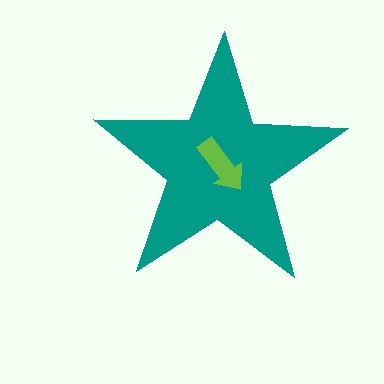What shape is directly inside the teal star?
The lime arrow.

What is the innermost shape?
The lime arrow.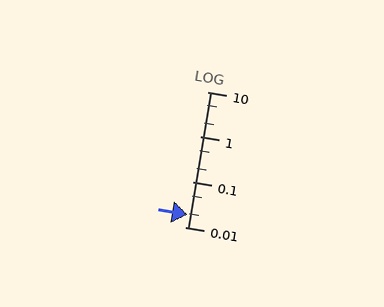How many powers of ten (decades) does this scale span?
The scale spans 3 decades, from 0.01 to 10.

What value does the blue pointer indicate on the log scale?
The pointer indicates approximately 0.019.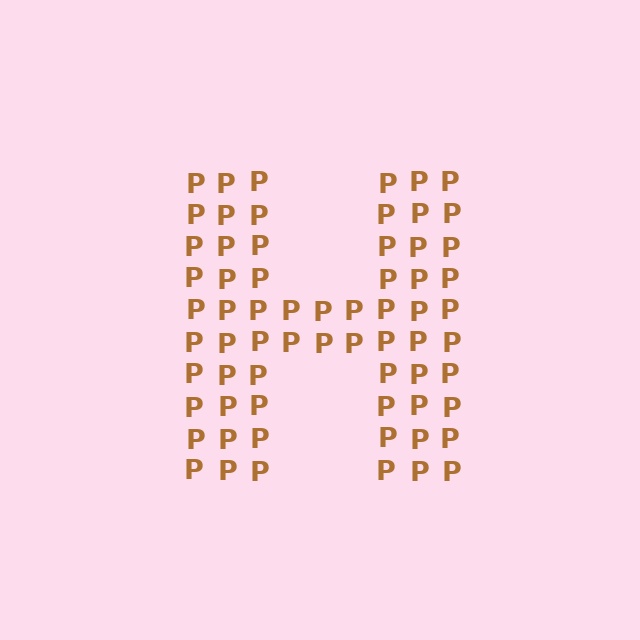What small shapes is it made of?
It is made of small letter P's.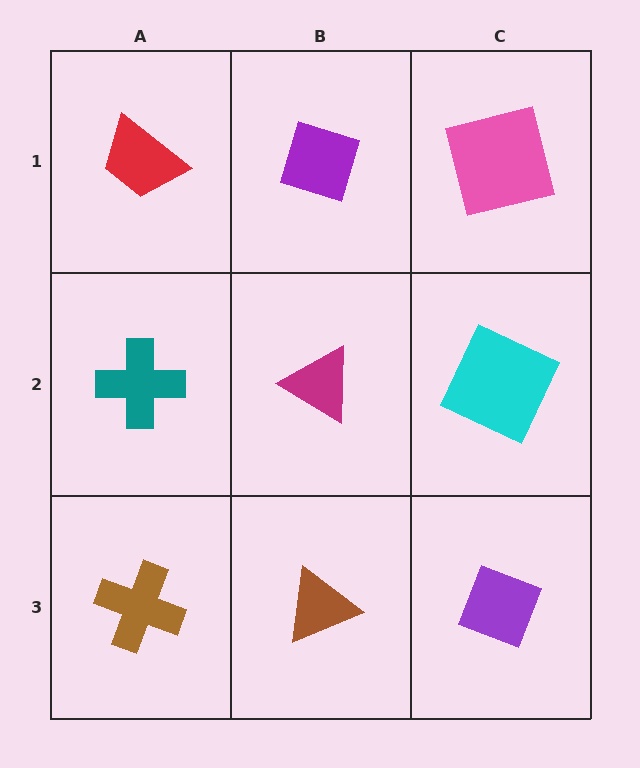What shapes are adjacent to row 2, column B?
A purple diamond (row 1, column B), a brown triangle (row 3, column B), a teal cross (row 2, column A), a cyan square (row 2, column C).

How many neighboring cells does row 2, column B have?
4.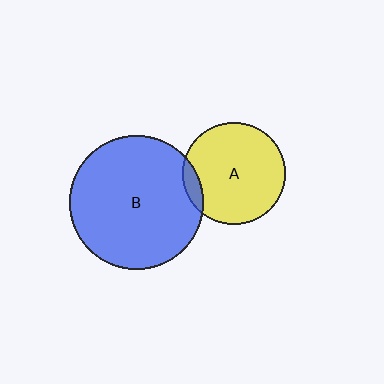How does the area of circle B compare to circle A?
Approximately 1.7 times.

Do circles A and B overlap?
Yes.